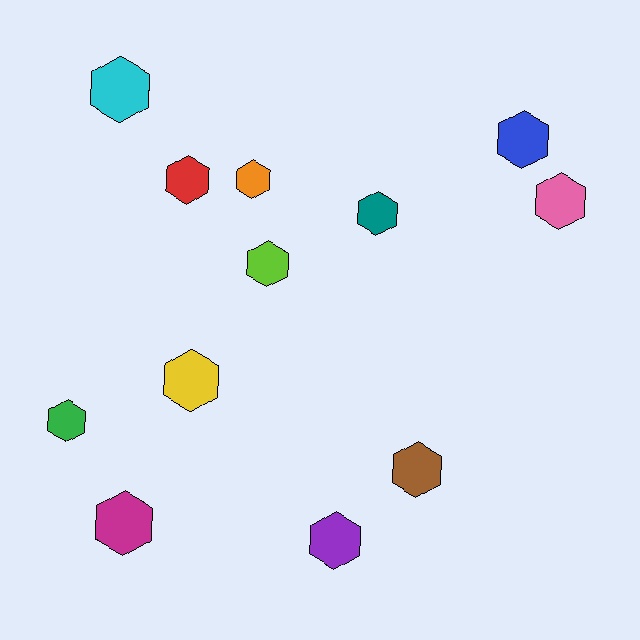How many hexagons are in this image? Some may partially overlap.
There are 12 hexagons.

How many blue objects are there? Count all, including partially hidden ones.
There is 1 blue object.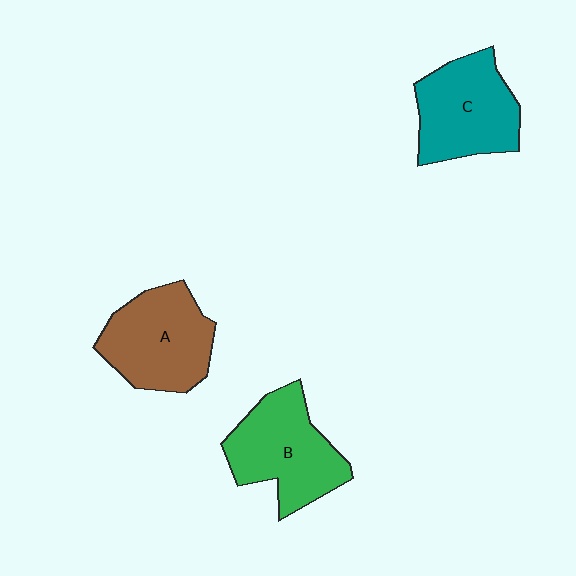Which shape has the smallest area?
Shape C (teal).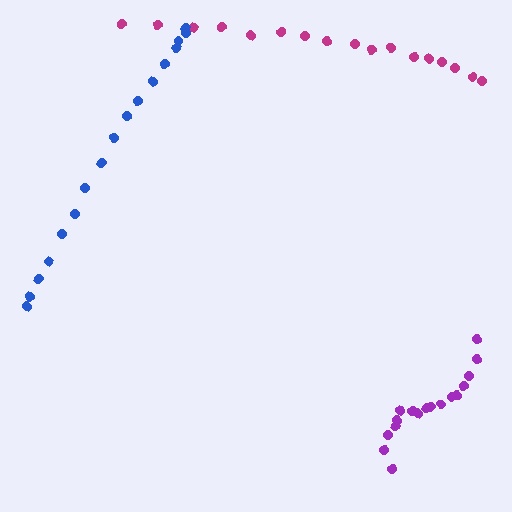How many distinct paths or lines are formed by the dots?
There are 3 distinct paths.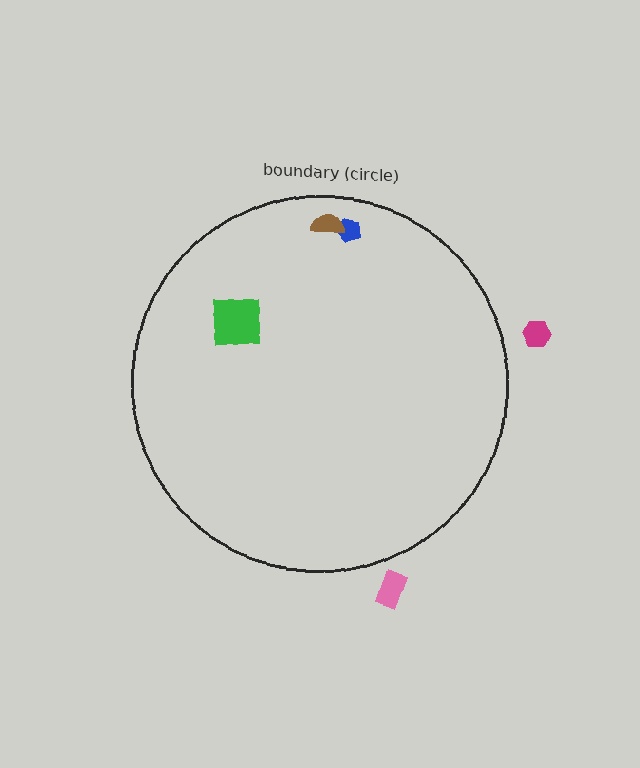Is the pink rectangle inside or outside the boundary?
Outside.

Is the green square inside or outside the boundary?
Inside.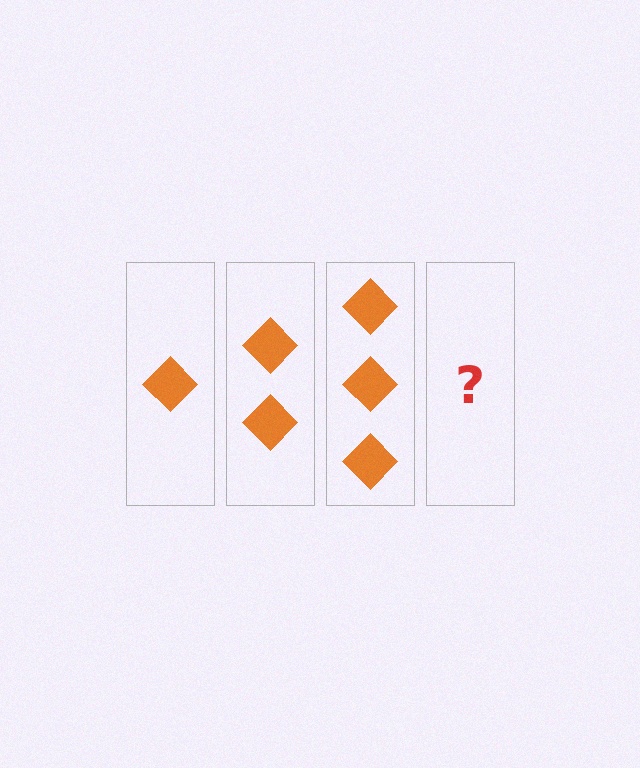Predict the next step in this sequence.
The next step is 4 diamonds.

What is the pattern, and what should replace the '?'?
The pattern is that each step adds one more diamond. The '?' should be 4 diamonds.